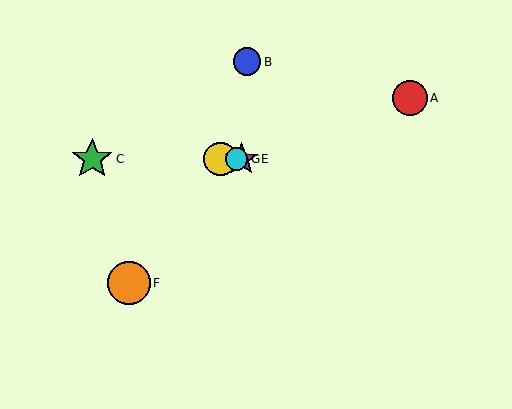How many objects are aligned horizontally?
4 objects (C, D, E, G) are aligned horizontally.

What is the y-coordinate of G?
Object G is at y≈159.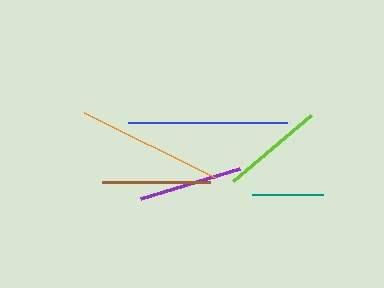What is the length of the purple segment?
The purple segment is approximately 103 pixels long.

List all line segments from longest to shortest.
From longest to shortest: blue, orange, brown, purple, lime, teal.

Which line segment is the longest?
The blue line is the longest at approximately 159 pixels.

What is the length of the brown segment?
The brown segment is approximately 108 pixels long.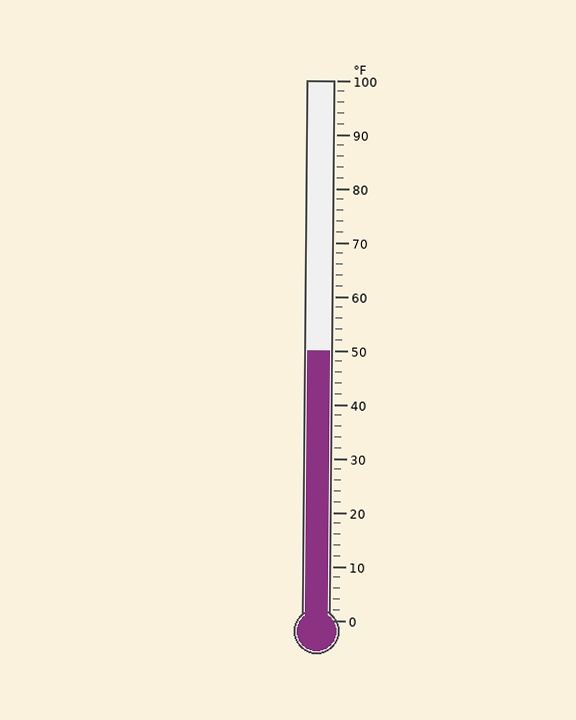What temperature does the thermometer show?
The thermometer shows approximately 50°F.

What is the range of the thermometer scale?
The thermometer scale ranges from 0°F to 100°F.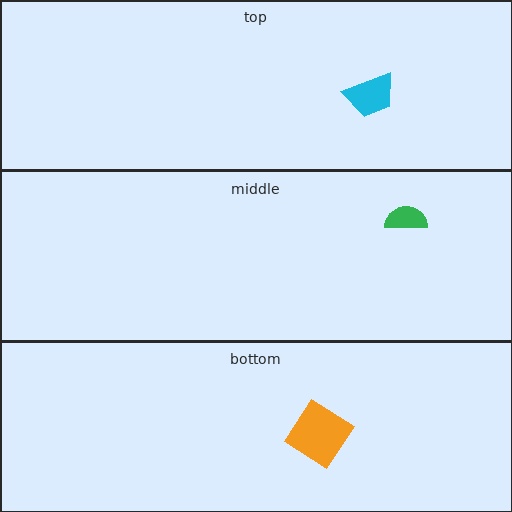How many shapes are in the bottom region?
1.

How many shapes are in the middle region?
1.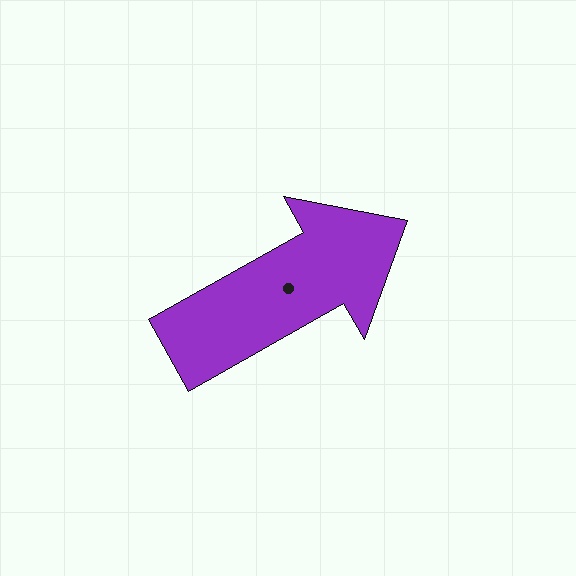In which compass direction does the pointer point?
Northeast.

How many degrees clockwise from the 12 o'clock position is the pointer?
Approximately 61 degrees.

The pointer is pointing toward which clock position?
Roughly 2 o'clock.